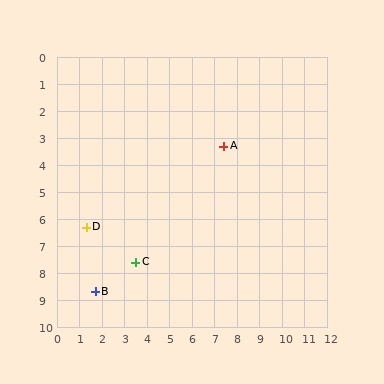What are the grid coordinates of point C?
Point C is at approximately (3.5, 7.6).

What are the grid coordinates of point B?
Point B is at approximately (1.7, 8.7).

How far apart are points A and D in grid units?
Points A and D are about 6.8 grid units apart.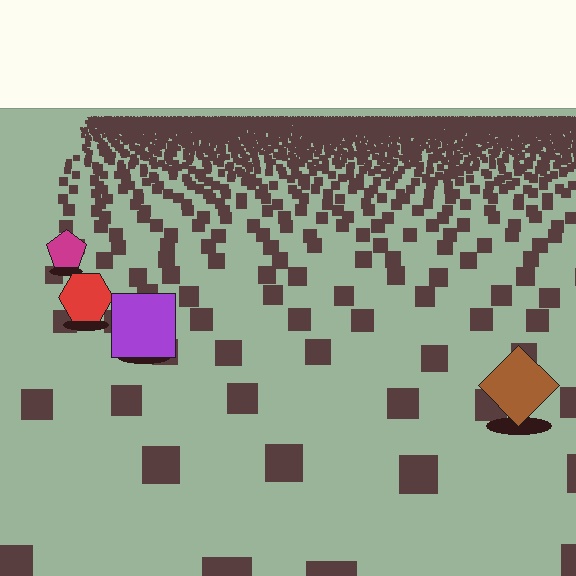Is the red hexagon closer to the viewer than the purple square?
No. The purple square is closer — you can tell from the texture gradient: the ground texture is coarser near it.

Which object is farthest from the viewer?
The magenta pentagon is farthest from the viewer. It appears smaller and the ground texture around it is denser.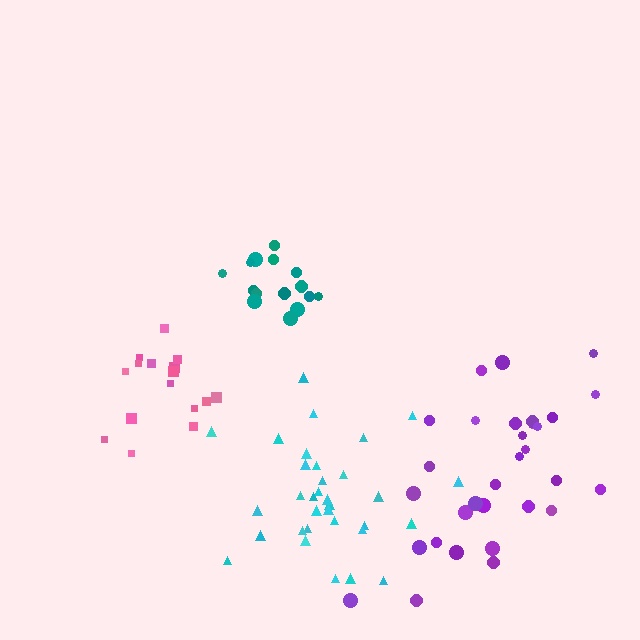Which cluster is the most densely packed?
Teal.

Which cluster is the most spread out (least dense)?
Purple.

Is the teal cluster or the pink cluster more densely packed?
Teal.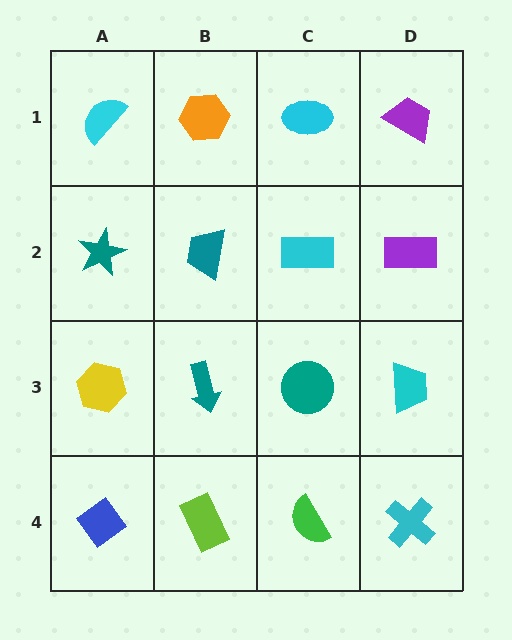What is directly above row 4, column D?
A cyan trapezoid.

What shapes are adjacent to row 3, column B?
A teal trapezoid (row 2, column B), a lime rectangle (row 4, column B), a yellow hexagon (row 3, column A), a teal circle (row 3, column C).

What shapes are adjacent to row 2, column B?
An orange hexagon (row 1, column B), a teal arrow (row 3, column B), a teal star (row 2, column A), a cyan rectangle (row 2, column C).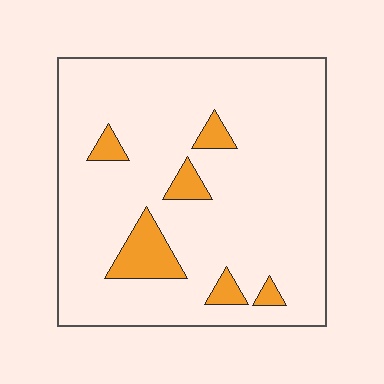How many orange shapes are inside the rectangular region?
6.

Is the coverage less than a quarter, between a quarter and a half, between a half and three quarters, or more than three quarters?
Less than a quarter.